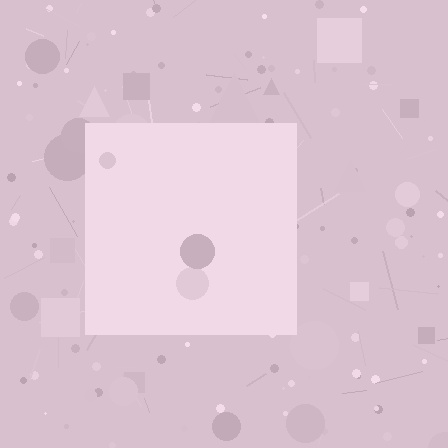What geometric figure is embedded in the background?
A square is embedded in the background.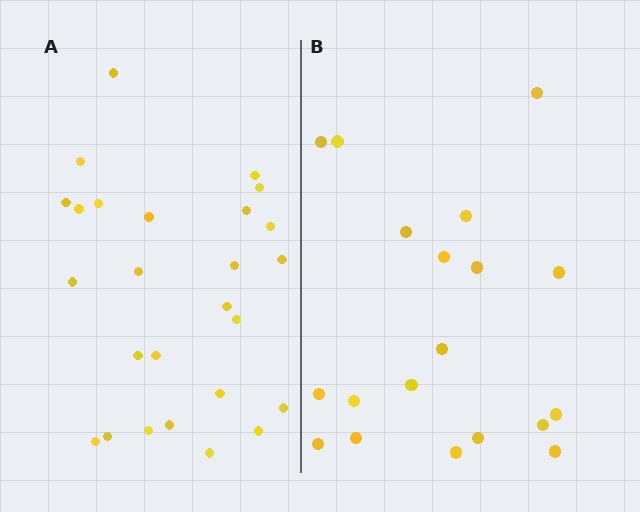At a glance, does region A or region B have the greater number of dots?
Region A (the left region) has more dots.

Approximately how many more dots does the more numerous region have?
Region A has roughly 8 or so more dots than region B.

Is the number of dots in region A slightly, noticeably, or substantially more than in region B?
Region A has noticeably more, but not dramatically so. The ratio is roughly 1.4 to 1.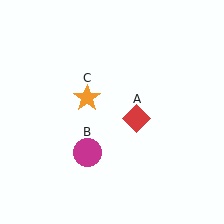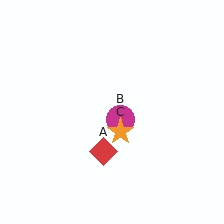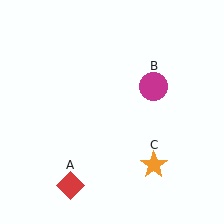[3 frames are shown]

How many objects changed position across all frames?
3 objects changed position: red diamond (object A), magenta circle (object B), orange star (object C).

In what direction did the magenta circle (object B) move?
The magenta circle (object B) moved up and to the right.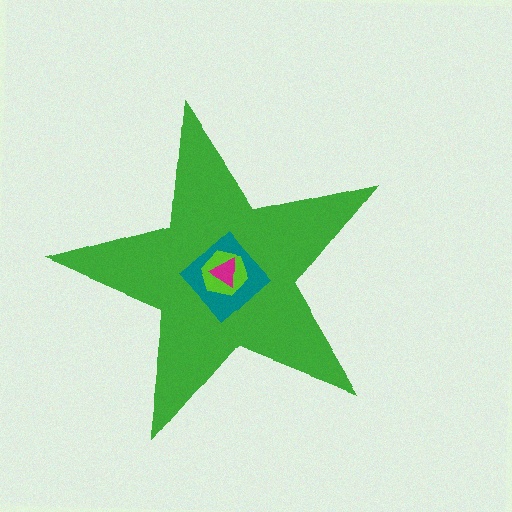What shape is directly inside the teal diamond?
The lime hexagon.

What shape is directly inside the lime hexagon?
The magenta triangle.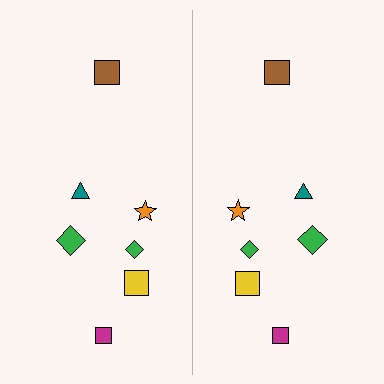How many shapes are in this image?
There are 14 shapes in this image.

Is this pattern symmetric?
Yes, this pattern has bilateral (reflection) symmetry.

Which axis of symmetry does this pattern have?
The pattern has a vertical axis of symmetry running through the center of the image.